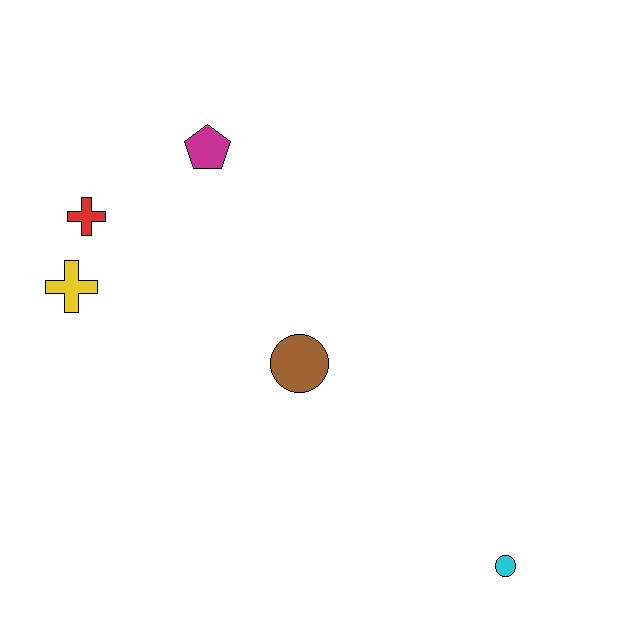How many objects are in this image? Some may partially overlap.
There are 5 objects.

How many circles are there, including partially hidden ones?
There are 2 circles.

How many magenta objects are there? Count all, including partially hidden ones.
There is 1 magenta object.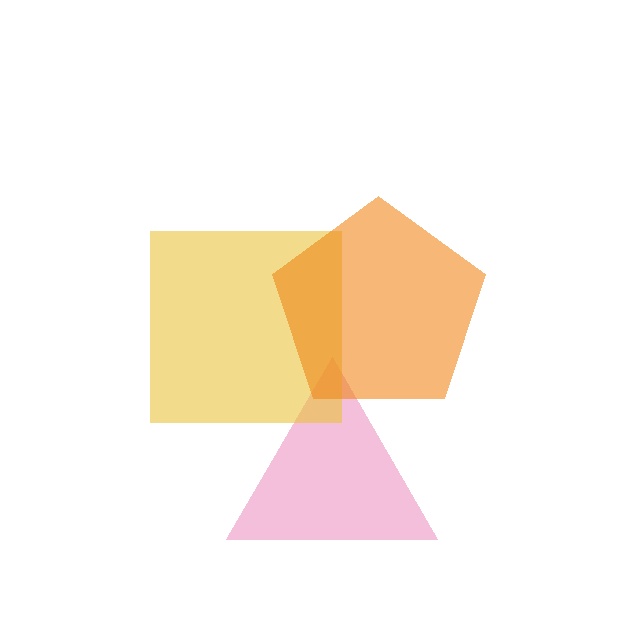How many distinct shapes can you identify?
There are 3 distinct shapes: a pink triangle, a yellow square, an orange pentagon.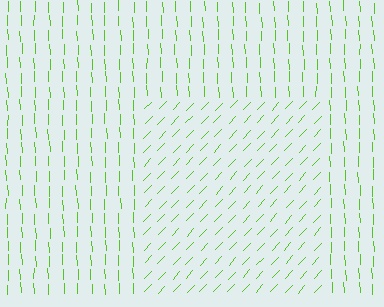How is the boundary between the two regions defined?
The boundary is defined purely by a change in line orientation (approximately 45 degrees difference). All lines are the same color and thickness.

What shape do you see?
I see a rectangle.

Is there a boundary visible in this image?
Yes, there is a texture boundary formed by a change in line orientation.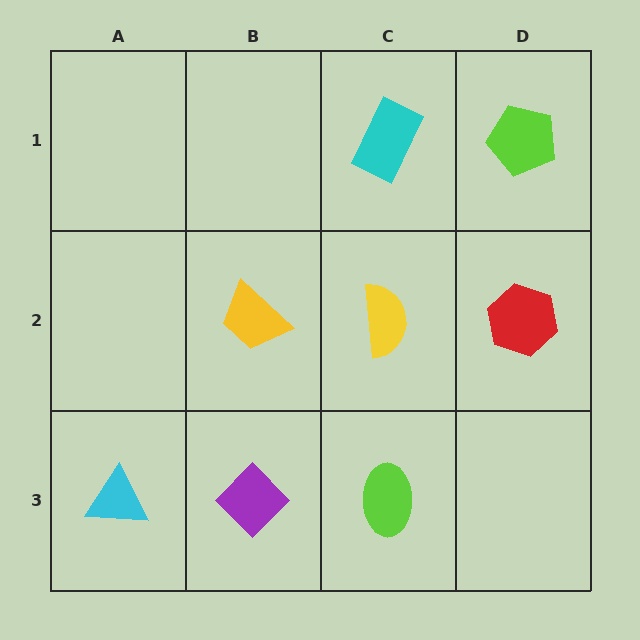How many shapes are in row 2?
3 shapes.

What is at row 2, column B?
A yellow trapezoid.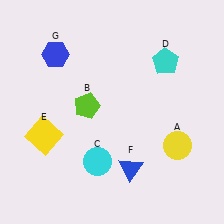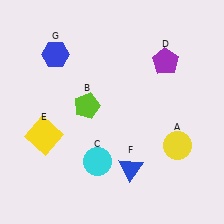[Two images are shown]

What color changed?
The pentagon (D) changed from cyan in Image 1 to purple in Image 2.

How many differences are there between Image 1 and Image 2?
There is 1 difference between the two images.